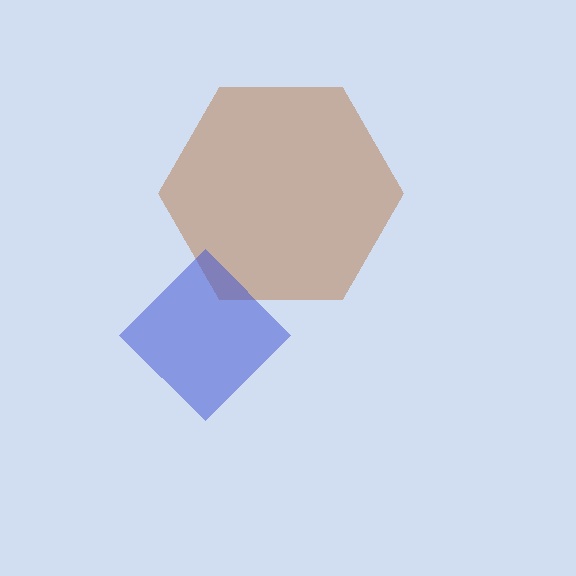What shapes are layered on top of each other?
The layered shapes are: a brown hexagon, a blue diamond.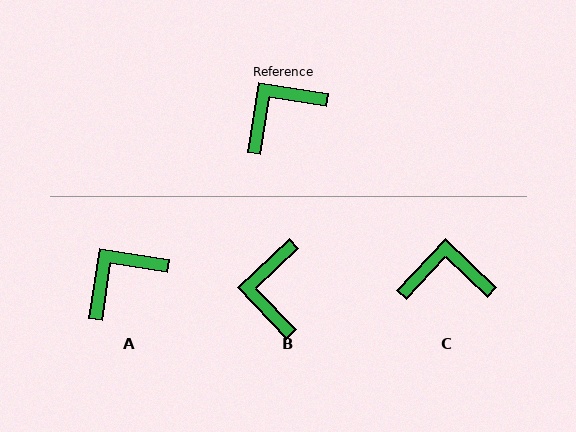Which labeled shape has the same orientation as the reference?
A.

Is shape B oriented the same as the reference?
No, it is off by about 52 degrees.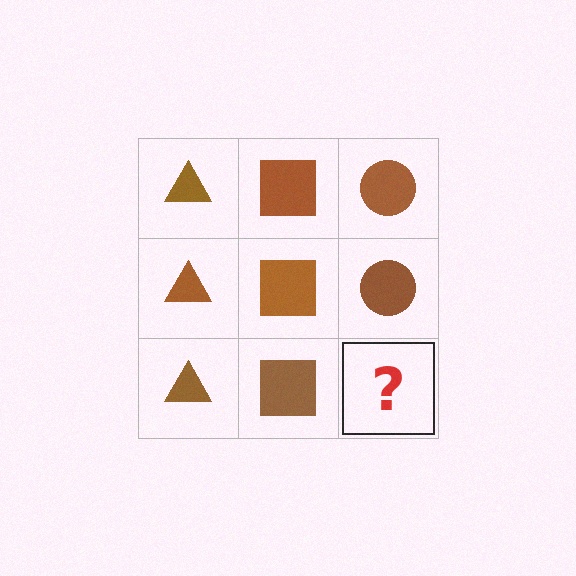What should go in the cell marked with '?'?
The missing cell should contain a brown circle.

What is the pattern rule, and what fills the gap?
The rule is that each column has a consistent shape. The gap should be filled with a brown circle.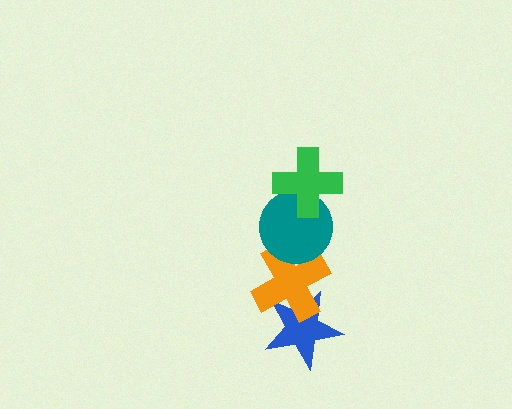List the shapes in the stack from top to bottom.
From top to bottom: the green cross, the teal circle, the orange cross, the blue star.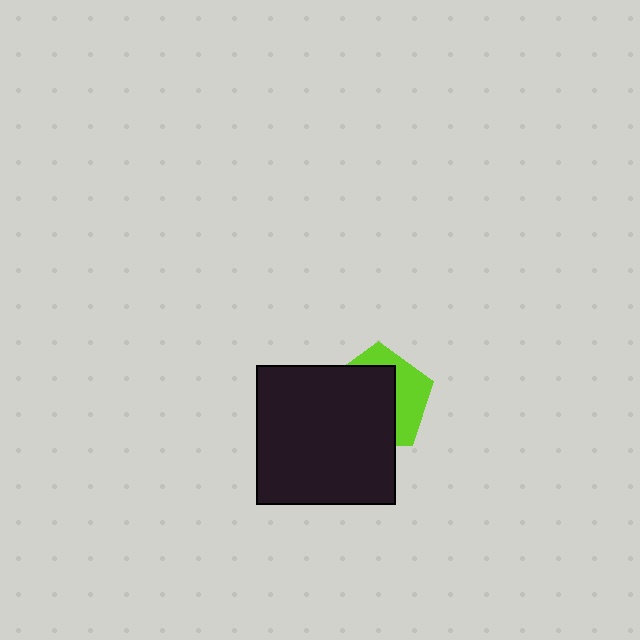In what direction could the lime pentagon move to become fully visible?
The lime pentagon could move toward the upper-right. That would shift it out from behind the black square entirely.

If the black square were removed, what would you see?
You would see the complete lime pentagon.